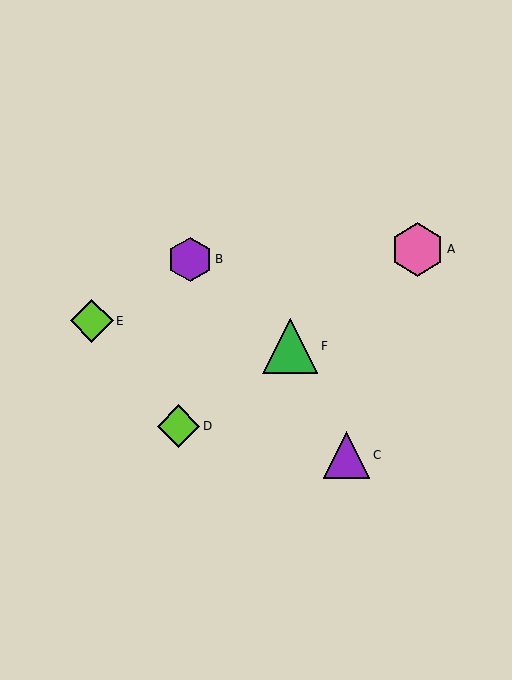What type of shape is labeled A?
Shape A is a pink hexagon.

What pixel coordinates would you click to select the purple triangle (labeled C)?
Click at (347, 455) to select the purple triangle C.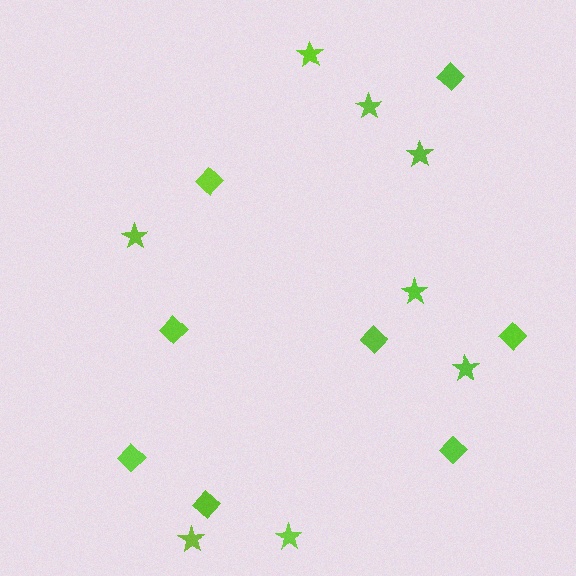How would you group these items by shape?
There are 2 groups: one group of diamonds (8) and one group of stars (8).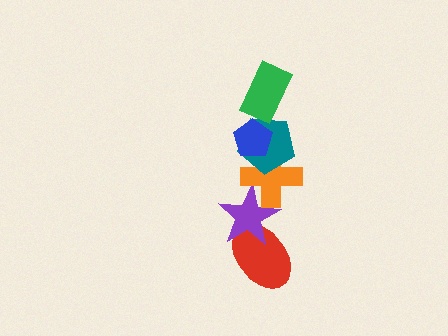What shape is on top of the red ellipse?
The purple star is on top of the red ellipse.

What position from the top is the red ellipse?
The red ellipse is 6th from the top.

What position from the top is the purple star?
The purple star is 5th from the top.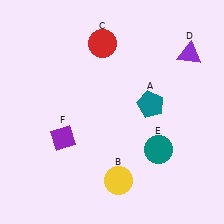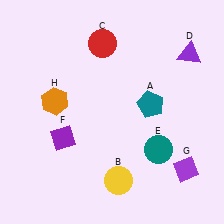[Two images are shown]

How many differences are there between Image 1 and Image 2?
There are 2 differences between the two images.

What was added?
A purple diamond (G), an orange hexagon (H) were added in Image 2.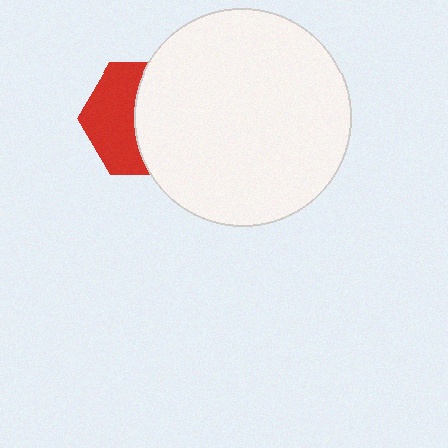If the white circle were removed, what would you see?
You would see the complete red hexagon.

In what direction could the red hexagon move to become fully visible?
The red hexagon could move left. That would shift it out from behind the white circle entirely.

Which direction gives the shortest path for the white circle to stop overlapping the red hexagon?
Moving right gives the shortest separation.